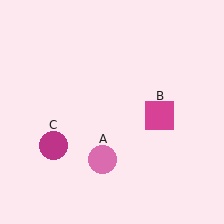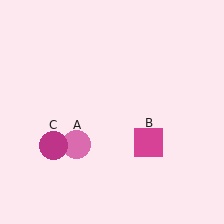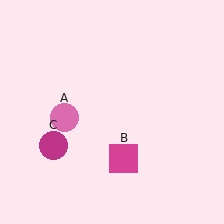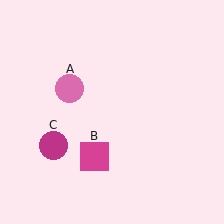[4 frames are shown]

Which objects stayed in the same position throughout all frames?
Magenta circle (object C) remained stationary.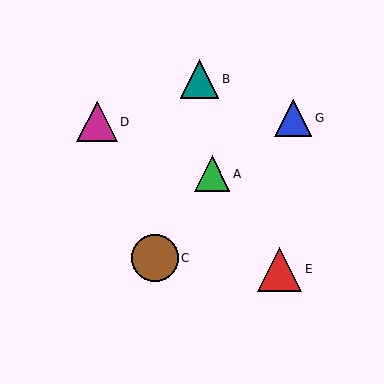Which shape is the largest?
The brown circle (labeled C) is the largest.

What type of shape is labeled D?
Shape D is a magenta triangle.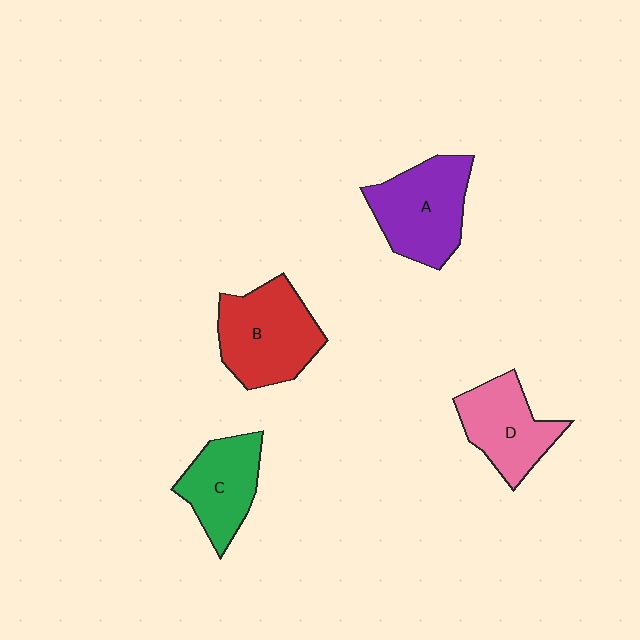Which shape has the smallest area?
Shape C (green).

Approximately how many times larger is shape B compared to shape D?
Approximately 1.3 times.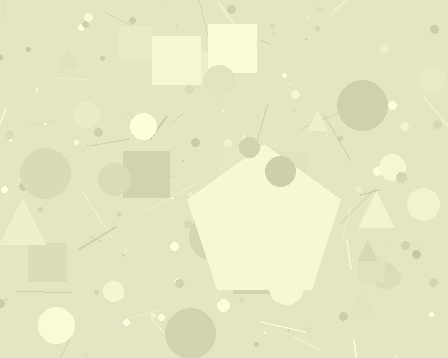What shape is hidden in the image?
A pentagon is hidden in the image.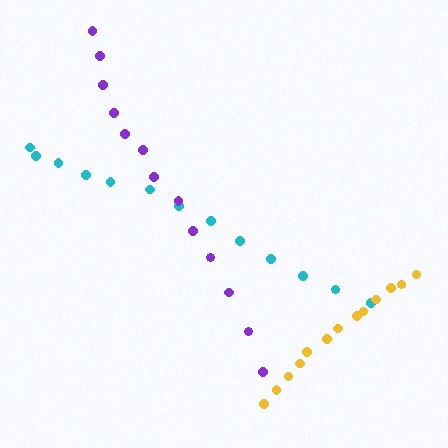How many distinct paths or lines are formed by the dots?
There are 3 distinct paths.